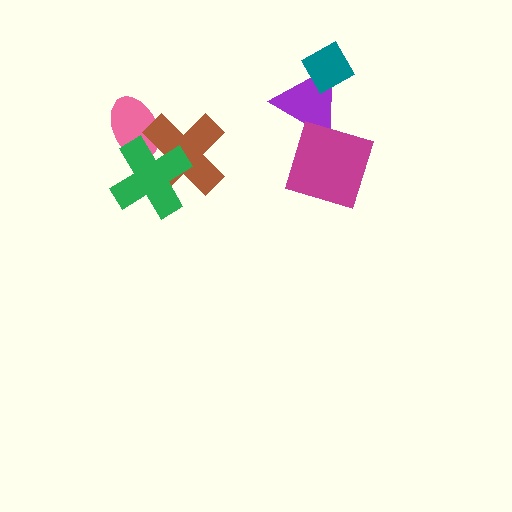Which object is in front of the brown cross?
The green cross is in front of the brown cross.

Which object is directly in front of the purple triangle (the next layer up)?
The magenta diamond is directly in front of the purple triangle.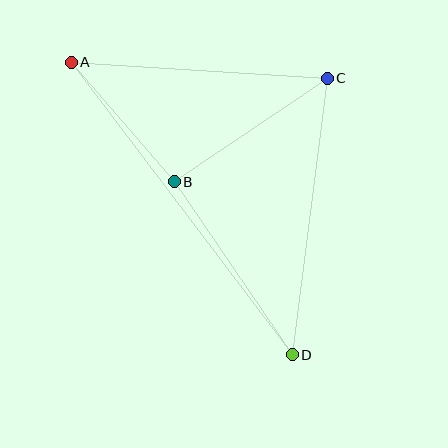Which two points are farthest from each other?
Points A and D are farthest from each other.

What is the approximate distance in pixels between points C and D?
The distance between C and D is approximately 279 pixels.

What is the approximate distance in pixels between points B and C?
The distance between B and C is approximately 185 pixels.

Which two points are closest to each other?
Points A and B are closest to each other.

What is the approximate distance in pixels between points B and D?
The distance between B and D is approximately 210 pixels.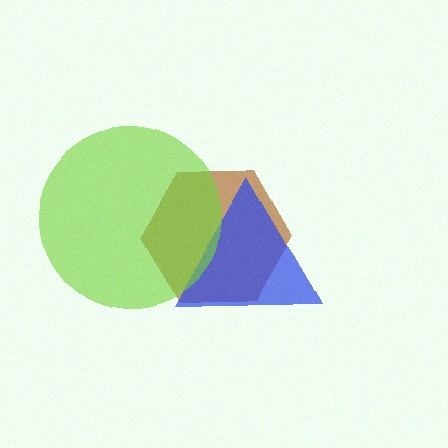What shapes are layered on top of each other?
The layered shapes are: a brown hexagon, a blue triangle, a lime circle.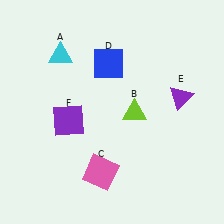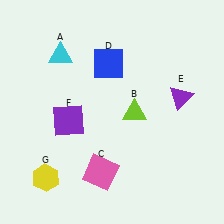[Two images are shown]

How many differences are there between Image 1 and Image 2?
There is 1 difference between the two images.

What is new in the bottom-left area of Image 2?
A yellow hexagon (G) was added in the bottom-left area of Image 2.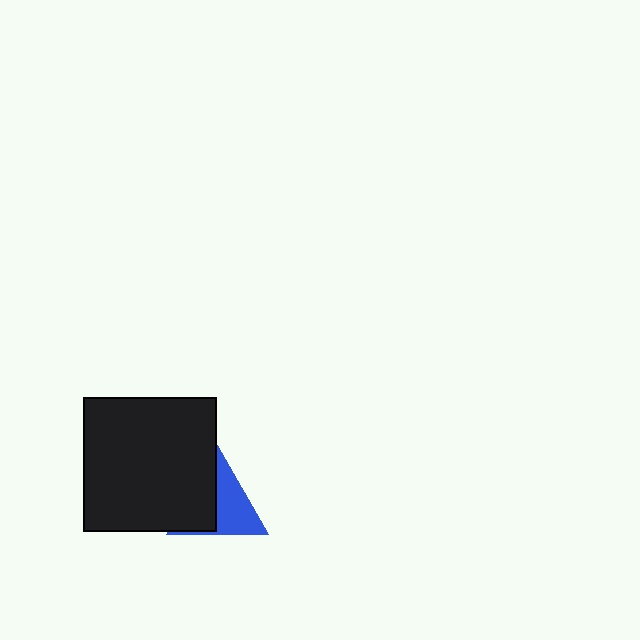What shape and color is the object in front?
The object in front is a black square.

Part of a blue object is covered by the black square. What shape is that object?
It is a triangle.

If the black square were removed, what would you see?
You would see the complete blue triangle.